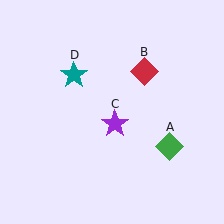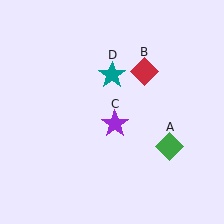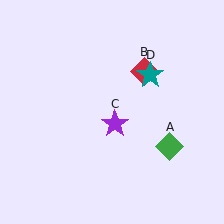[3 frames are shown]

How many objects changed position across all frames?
1 object changed position: teal star (object D).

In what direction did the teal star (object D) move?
The teal star (object D) moved right.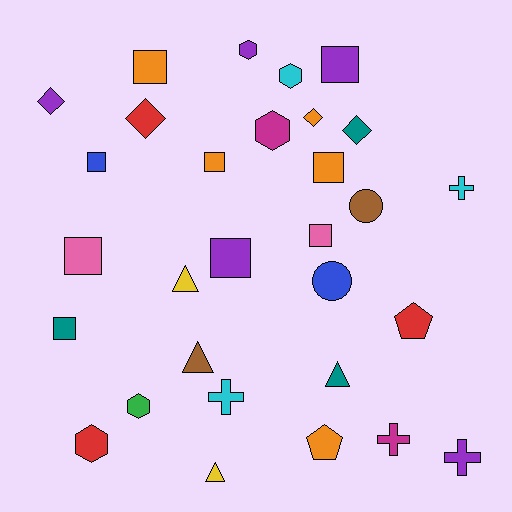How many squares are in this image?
There are 9 squares.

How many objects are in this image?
There are 30 objects.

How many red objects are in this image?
There are 3 red objects.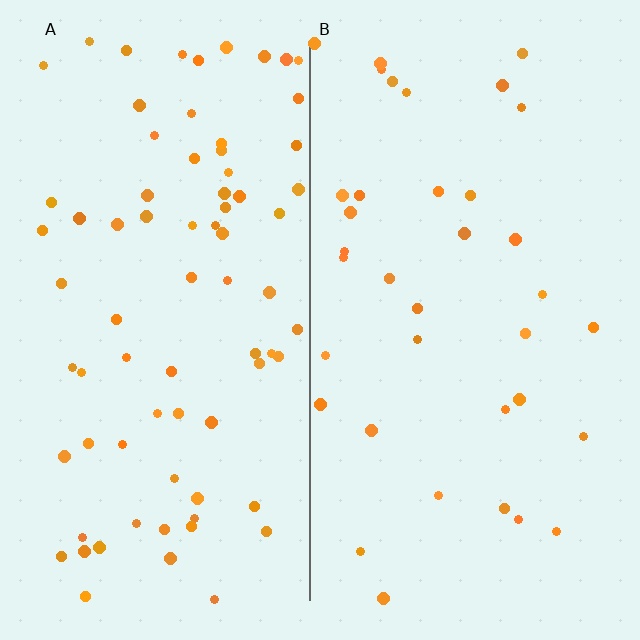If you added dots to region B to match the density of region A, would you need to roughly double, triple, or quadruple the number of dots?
Approximately double.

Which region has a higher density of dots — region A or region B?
A (the left).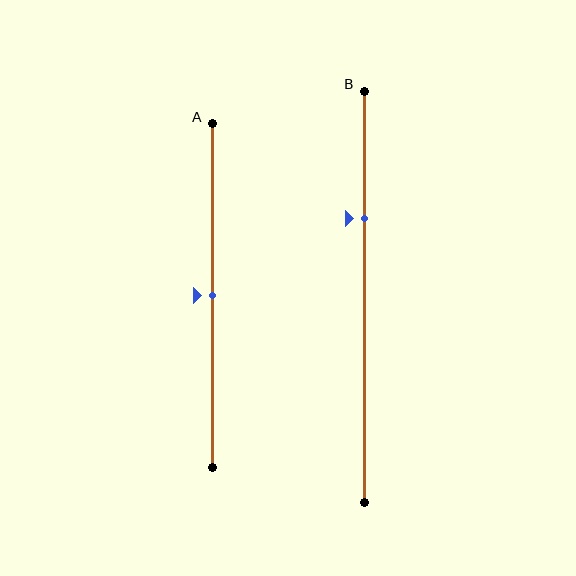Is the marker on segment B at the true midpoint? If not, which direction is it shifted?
No, the marker on segment B is shifted upward by about 19% of the segment length.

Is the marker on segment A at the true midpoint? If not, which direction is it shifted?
Yes, the marker on segment A is at the true midpoint.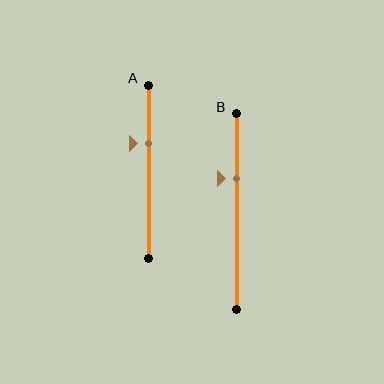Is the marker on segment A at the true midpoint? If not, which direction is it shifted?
No, the marker on segment A is shifted upward by about 16% of the segment length.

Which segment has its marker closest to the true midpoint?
Segment A has its marker closest to the true midpoint.